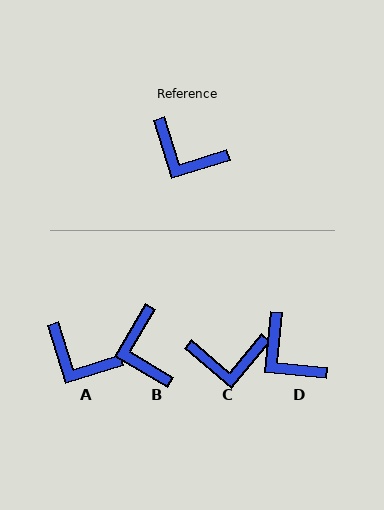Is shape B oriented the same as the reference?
No, it is off by about 48 degrees.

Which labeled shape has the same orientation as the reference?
A.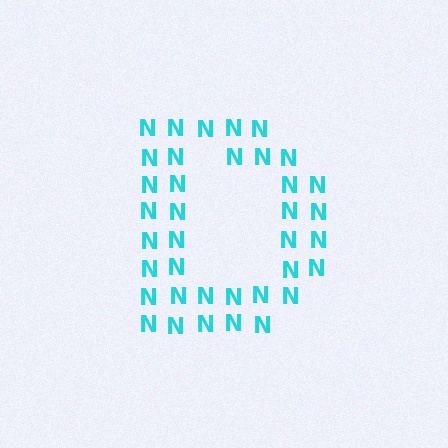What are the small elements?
The small elements are letter N's.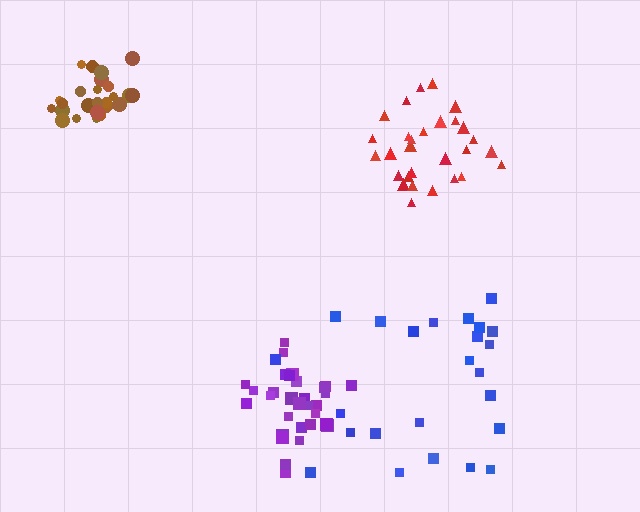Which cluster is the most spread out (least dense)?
Blue.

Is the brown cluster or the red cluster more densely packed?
Brown.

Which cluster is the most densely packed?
Brown.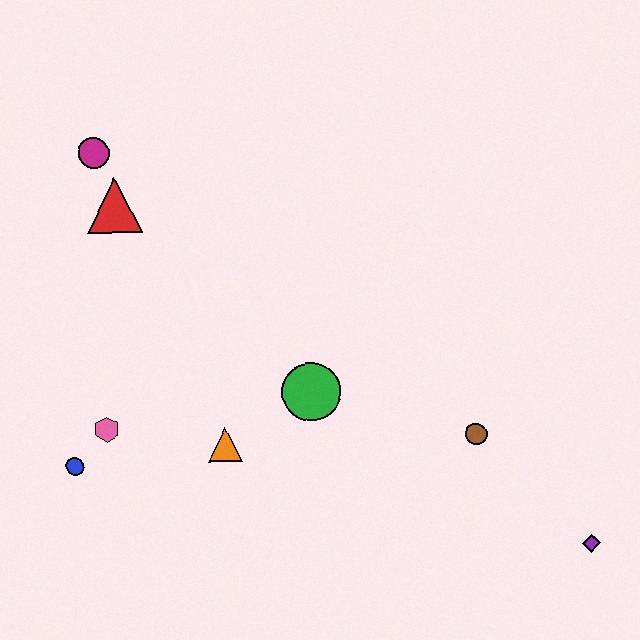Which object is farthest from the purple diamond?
The magenta circle is farthest from the purple diamond.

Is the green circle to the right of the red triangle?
Yes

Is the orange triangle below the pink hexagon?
Yes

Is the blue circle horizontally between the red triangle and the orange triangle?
No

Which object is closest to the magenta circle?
The red triangle is closest to the magenta circle.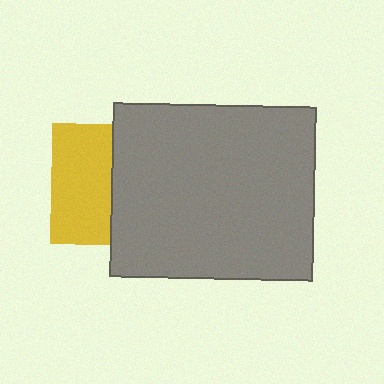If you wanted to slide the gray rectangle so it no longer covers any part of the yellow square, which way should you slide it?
Slide it right — that is the most direct way to separate the two shapes.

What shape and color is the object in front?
The object in front is a gray rectangle.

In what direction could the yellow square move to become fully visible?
The yellow square could move left. That would shift it out from behind the gray rectangle entirely.